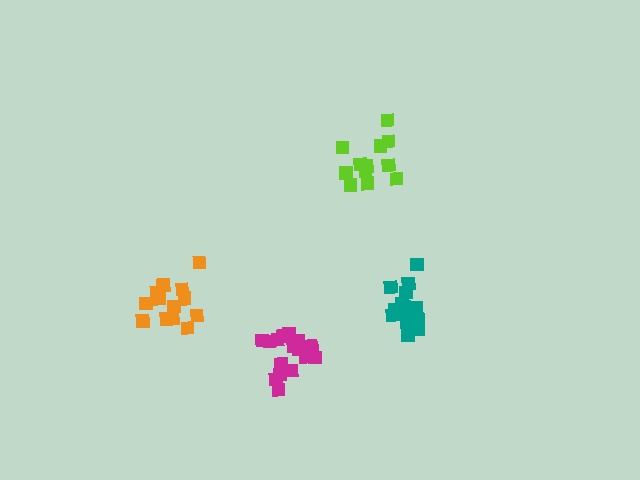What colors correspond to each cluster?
The clusters are colored: orange, magenta, teal, lime.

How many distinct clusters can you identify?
There are 4 distinct clusters.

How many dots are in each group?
Group 1: 14 dots, Group 2: 18 dots, Group 3: 16 dots, Group 4: 12 dots (60 total).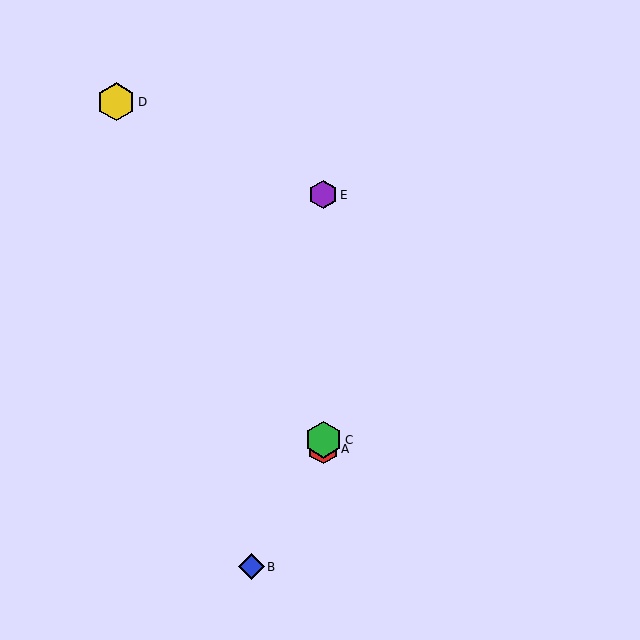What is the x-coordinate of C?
Object C is at x≈323.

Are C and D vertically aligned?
No, C is at x≈323 and D is at x≈116.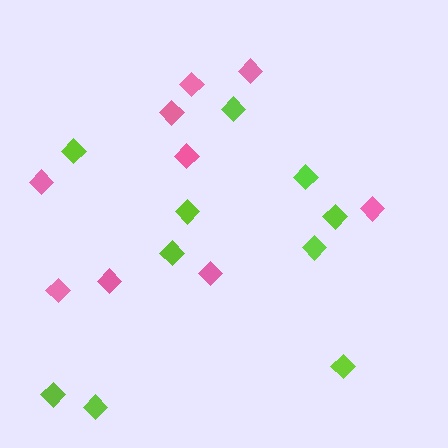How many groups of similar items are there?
There are 2 groups: one group of pink diamonds (9) and one group of lime diamonds (10).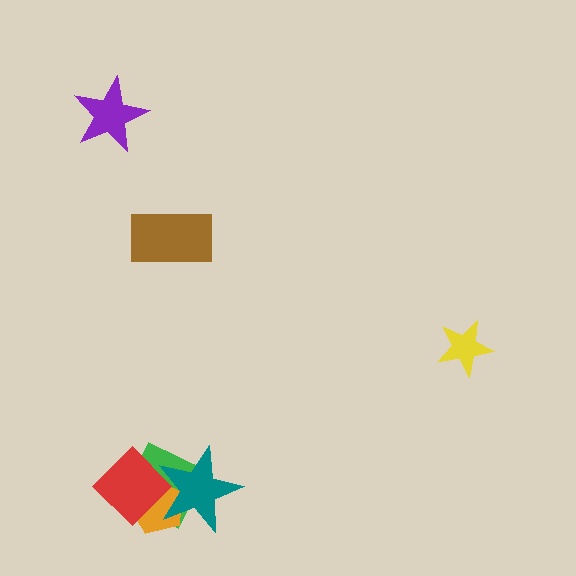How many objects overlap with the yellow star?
0 objects overlap with the yellow star.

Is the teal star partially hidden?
Yes, it is partially covered by another shape.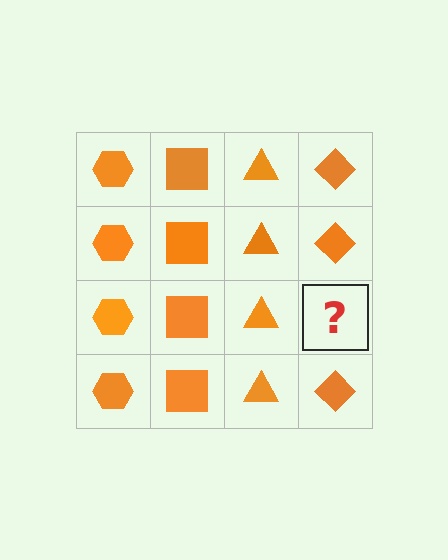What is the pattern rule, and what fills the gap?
The rule is that each column has a consistent shape. The gap should be filled with an orange diamond.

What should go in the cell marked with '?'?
The missing cell should contain an orange diamond.